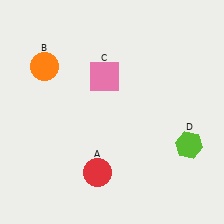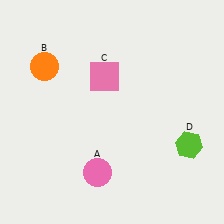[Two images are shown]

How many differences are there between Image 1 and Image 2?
There is 1 difference between the two images.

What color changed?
The circle (A) changed from red in Image 1 to pink in Image 2.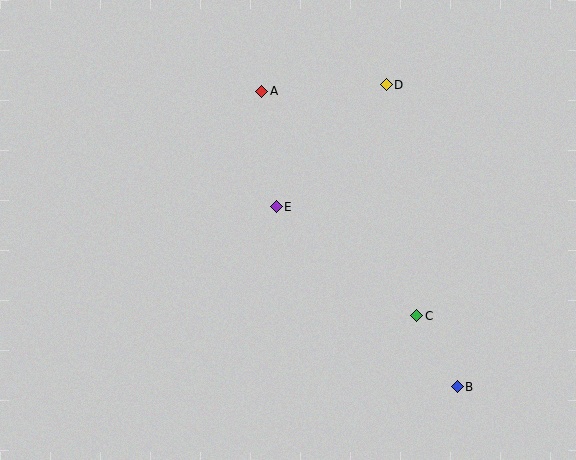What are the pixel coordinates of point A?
Point A is at (262, 91).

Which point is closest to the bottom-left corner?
Point E is closest to the bottom-left corner.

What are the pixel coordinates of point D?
Point D is at (386, 85).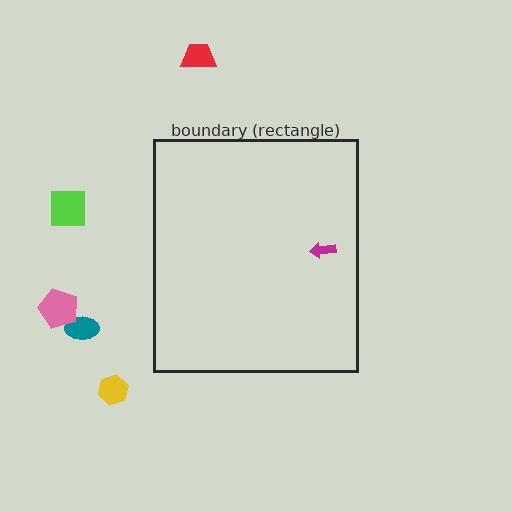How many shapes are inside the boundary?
1 inside, 5 outside.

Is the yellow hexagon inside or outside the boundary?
Outside.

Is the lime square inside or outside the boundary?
Outside.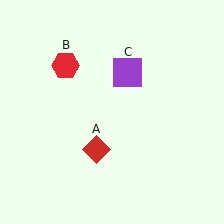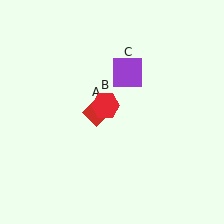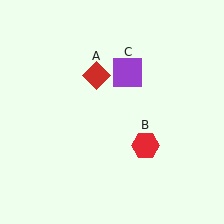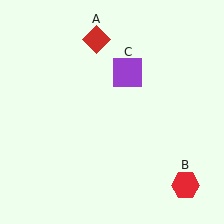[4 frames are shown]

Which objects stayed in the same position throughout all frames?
Purple square (object C) remained stationary.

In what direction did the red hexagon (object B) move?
The red hexagon (object B) moved down and to the right.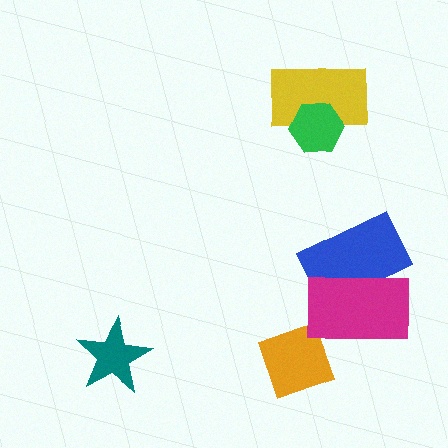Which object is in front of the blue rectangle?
The magenta rectangle is in front of the blue rectangle.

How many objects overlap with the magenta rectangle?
1 object overlaps with the magenta rectangle.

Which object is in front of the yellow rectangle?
The green hexagon is in front of the yellow rectangle.